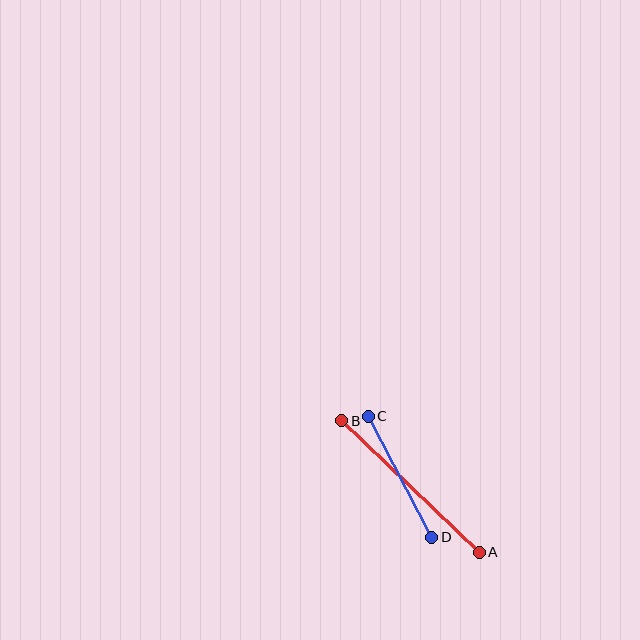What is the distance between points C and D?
The distance is approximately 137 pixels.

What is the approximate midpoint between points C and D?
The midpoint is at approximately (400, 477) pixels.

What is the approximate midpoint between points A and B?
The midpoint is at approximately (411, 487) pixels.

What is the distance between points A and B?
The distance is approximately 190 pixels.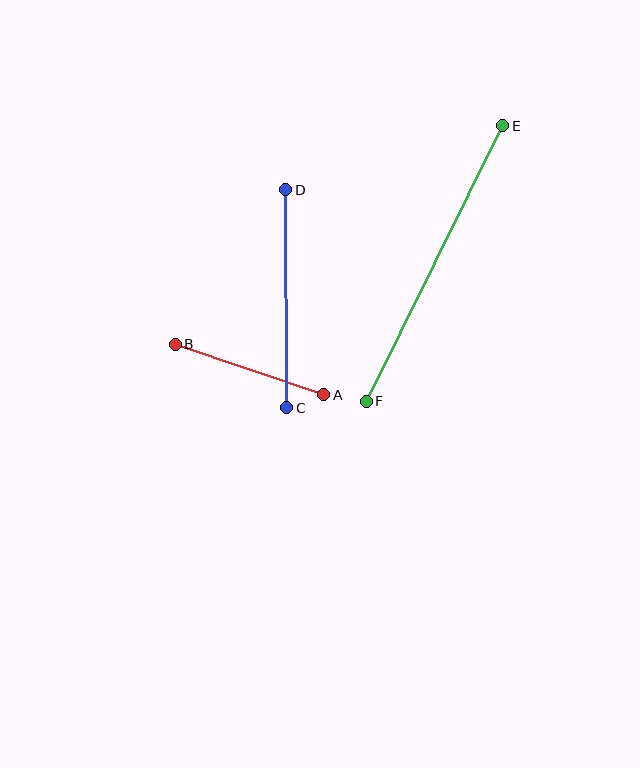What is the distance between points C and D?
The distance is approximately 218 pixels.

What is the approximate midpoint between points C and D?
The midpoint is at approximately (286, 299) pixels.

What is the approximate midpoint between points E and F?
The midpoint is at approximately (435, 264) pixels.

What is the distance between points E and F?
The distance is approximately 308 pixels.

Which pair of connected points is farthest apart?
Points E and F are farthest apart.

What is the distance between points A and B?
The distance is approximately 157 pixels.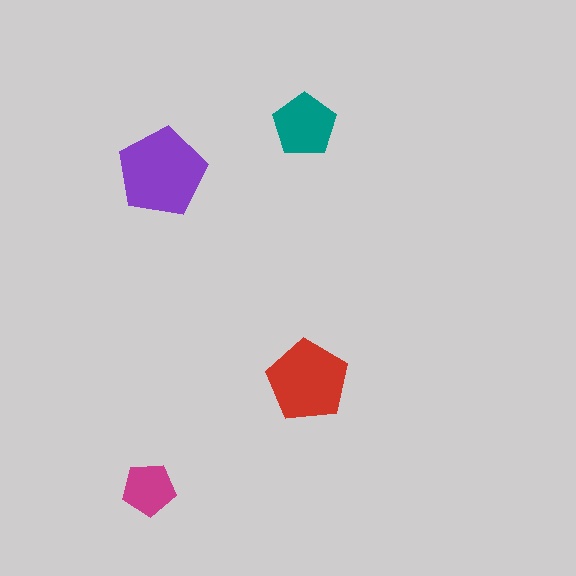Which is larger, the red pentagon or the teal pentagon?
The red one.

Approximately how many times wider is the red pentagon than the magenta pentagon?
About 1.5 times wider.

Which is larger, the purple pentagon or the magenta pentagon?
The purple one.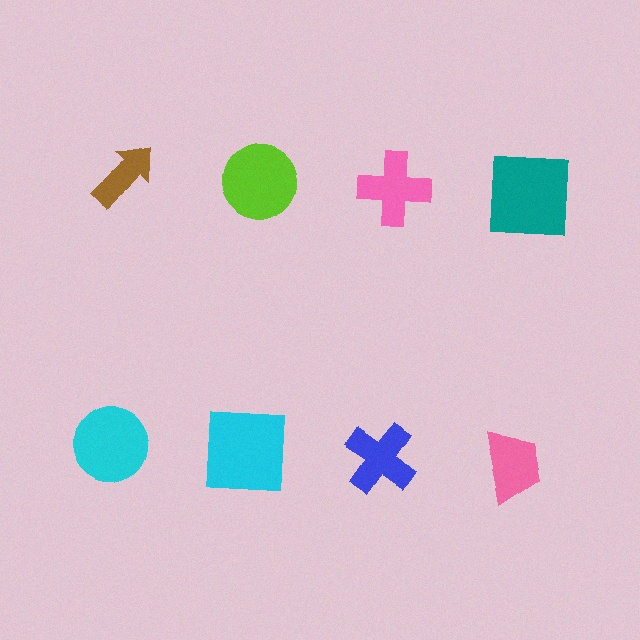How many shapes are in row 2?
4 shapes.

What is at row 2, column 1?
A cyan circle.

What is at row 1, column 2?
A lime circle.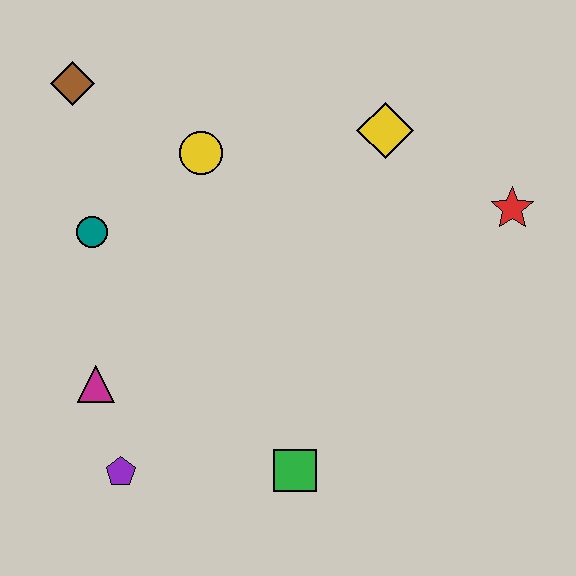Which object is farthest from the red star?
The purple pentagon is farthest from the red star.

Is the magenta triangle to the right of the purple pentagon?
No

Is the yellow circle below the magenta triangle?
No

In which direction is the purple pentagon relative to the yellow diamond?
The purple pentagon is below the yellow diamond.